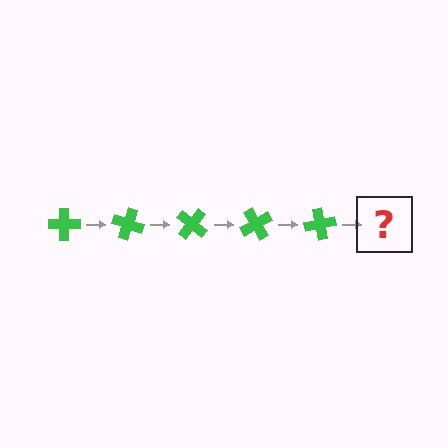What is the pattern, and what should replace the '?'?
The pattern is that the cross rotates 20 degrees each step. The '?' should be a green cross rotated 100 degrees.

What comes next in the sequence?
The next element should be a green cross rotated 100 degrees.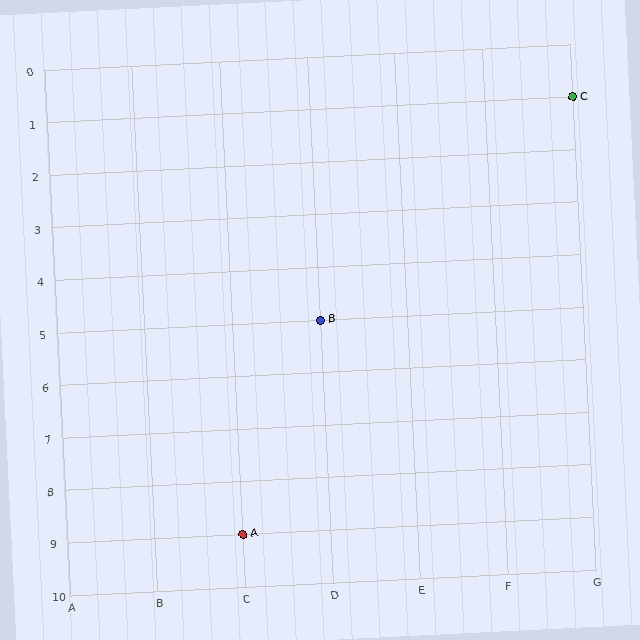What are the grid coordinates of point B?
Point B is at grid coordinates (D, 5).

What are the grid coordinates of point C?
Point C is at grid coordinates (G, 1).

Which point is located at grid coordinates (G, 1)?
Point C is at (G, 1).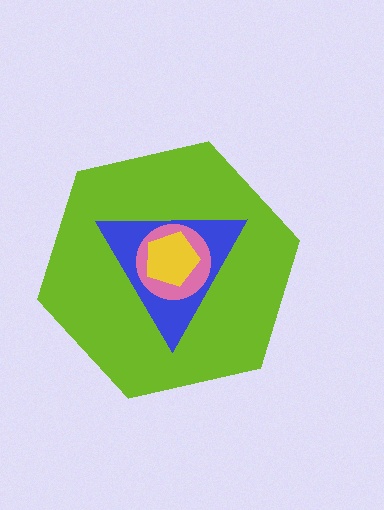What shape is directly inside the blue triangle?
The pink circle.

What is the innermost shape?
The yellow pentagon.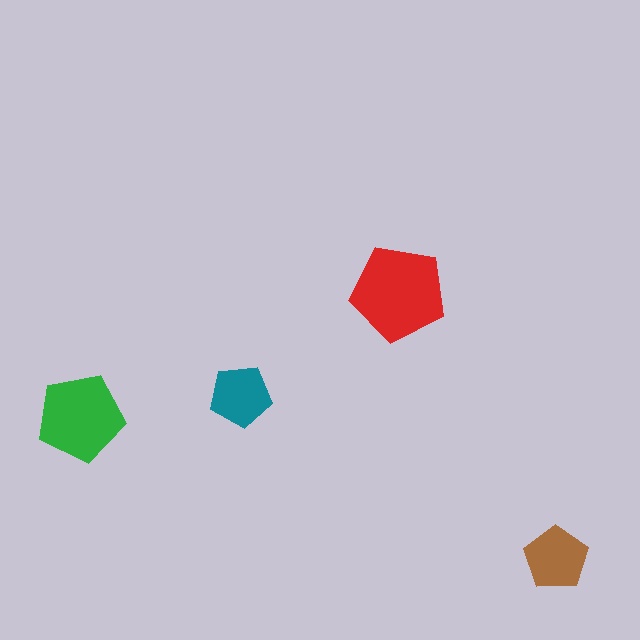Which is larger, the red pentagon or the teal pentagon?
The red one.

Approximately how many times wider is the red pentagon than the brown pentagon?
About 1.5 times wider.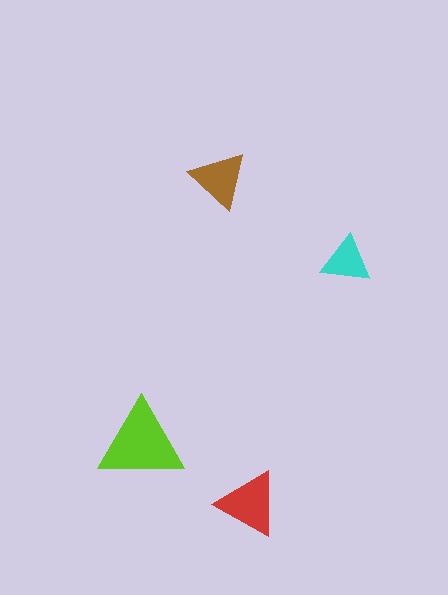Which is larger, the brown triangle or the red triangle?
The red one.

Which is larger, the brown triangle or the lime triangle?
The lime one.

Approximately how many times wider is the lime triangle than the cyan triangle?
About 1.5 times wider.